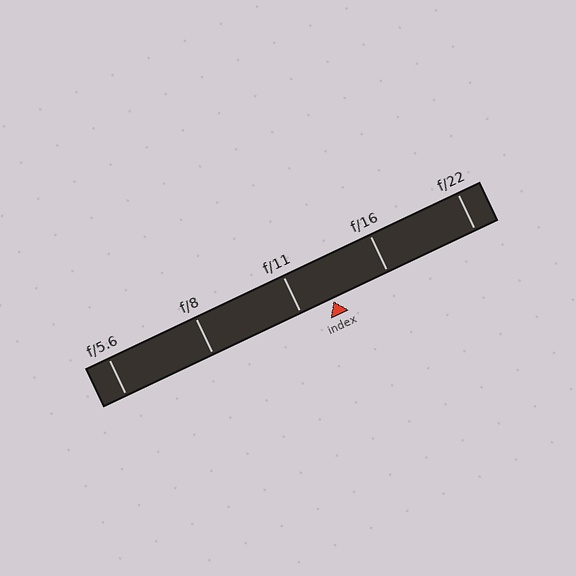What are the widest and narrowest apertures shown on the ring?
The widest aperture shown is f/5.6 and the narrowest is f/22.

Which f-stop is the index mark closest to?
The index mark is closest to f/11.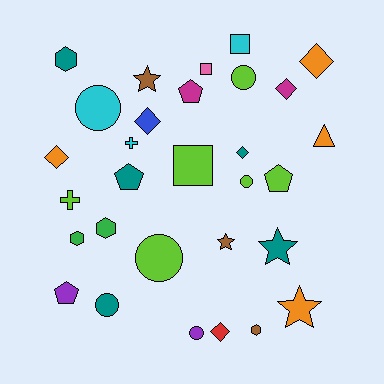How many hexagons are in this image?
There are 4 hexagons.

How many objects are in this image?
There are 30 objects.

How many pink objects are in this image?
There is 1 pink object.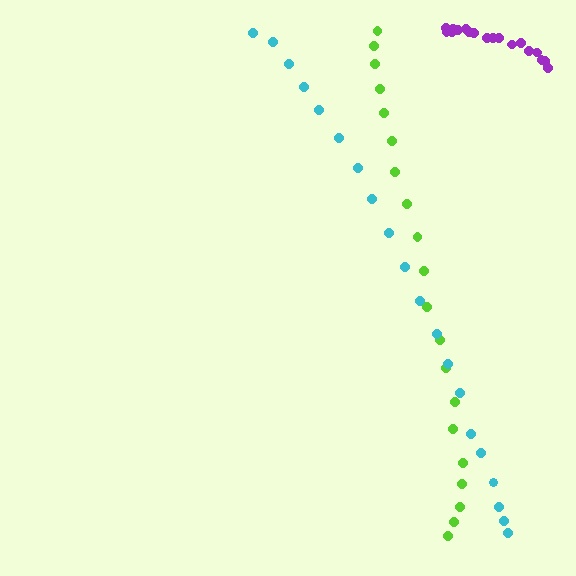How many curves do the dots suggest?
There are 3 distinct paths.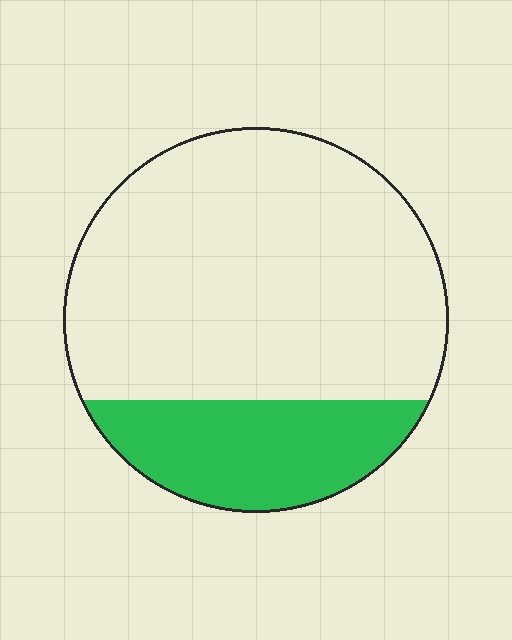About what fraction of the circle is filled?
About one quarter (1/4).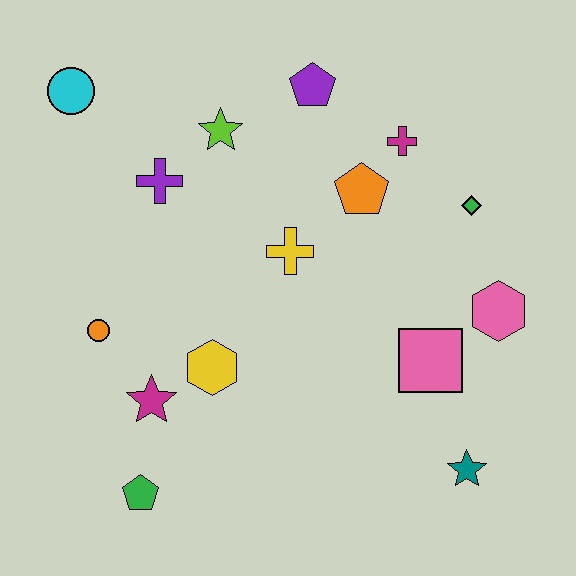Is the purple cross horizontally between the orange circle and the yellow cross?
Yes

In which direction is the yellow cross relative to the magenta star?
The yellow cross is above the magenta star.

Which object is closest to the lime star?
The purple cross is closest to the lime star.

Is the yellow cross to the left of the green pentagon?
No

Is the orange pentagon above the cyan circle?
No